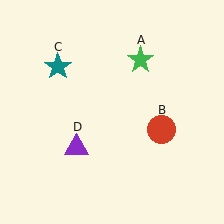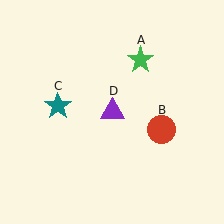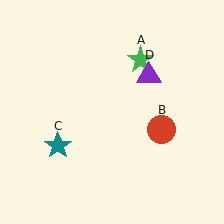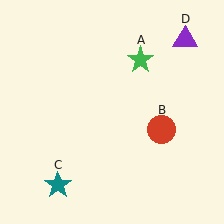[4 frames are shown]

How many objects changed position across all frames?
2 objects changed position: teal star (object C), purple triangle (object D).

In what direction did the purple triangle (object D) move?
The purple triangle (object D) moved up and to the right.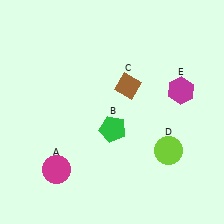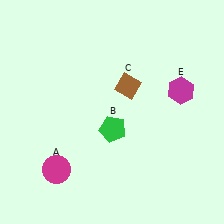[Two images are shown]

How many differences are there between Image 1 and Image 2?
There is 1 difference between the two images.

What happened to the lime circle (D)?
The lime circle (D) was removed in Image 2. It was in the bottom-right area of Image 1.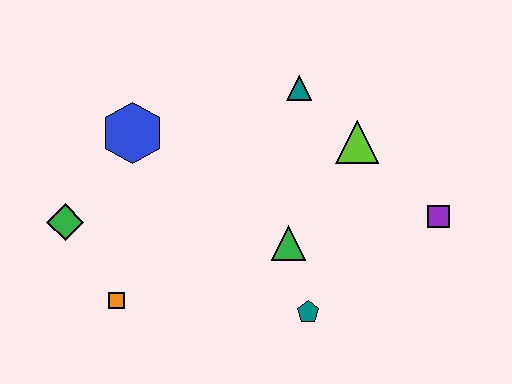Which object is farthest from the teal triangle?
The orange square is farthest from the teal triangle.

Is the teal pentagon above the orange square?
No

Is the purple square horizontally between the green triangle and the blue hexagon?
No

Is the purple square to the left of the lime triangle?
No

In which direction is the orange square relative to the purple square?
The orange square is to the left of the purple square.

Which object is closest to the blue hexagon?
The green diamond is closest to the blue hexagon.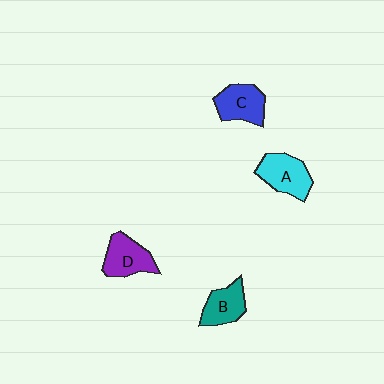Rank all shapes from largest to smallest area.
From largest to smallest: A (cyan), D (purple), C (blue), B (teal).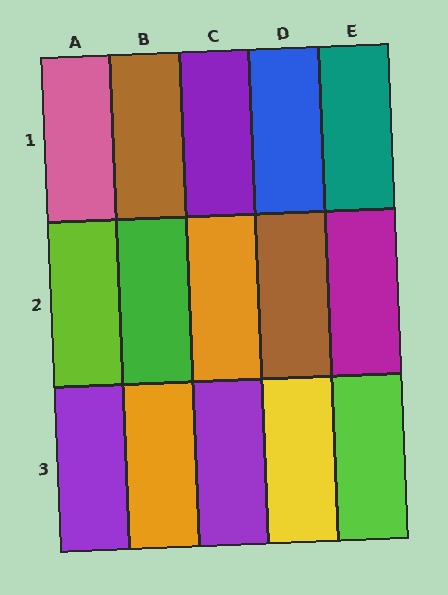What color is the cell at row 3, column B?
Orange.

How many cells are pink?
1 cell is pink.